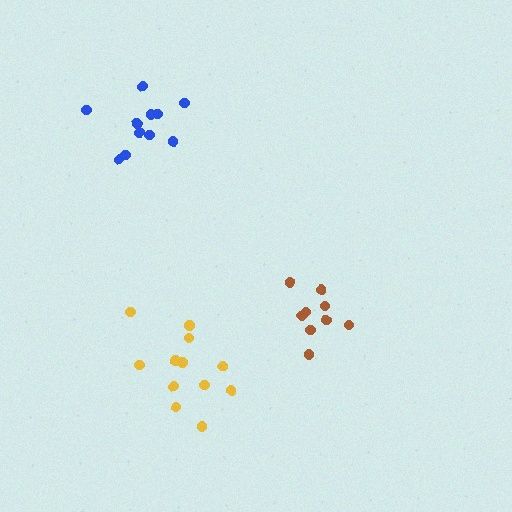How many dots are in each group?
Group 1: 12 dots, Group 2: 11 dots, Group 3: 9 dots (32 total).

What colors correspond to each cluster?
The clusters are colored: yellow, blue, brown.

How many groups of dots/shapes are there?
There are 3 groups.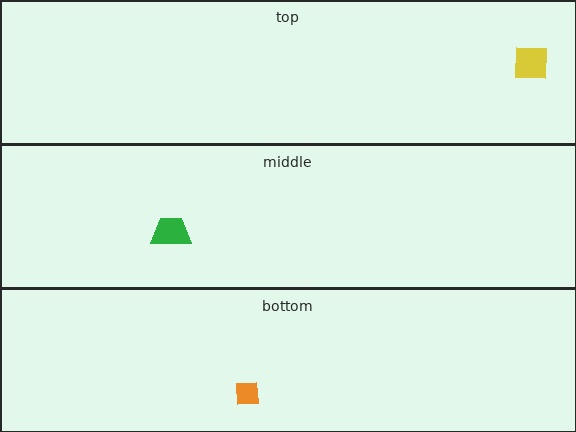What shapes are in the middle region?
The green trapezoid.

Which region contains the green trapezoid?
The middle region.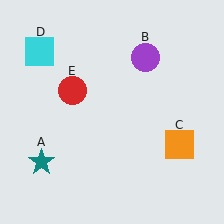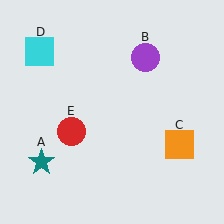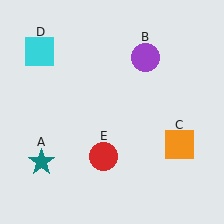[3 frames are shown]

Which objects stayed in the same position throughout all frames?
Teal star (object A) and purple circle (object B) and orange square (object C) and cyan square (object D) remained stationary.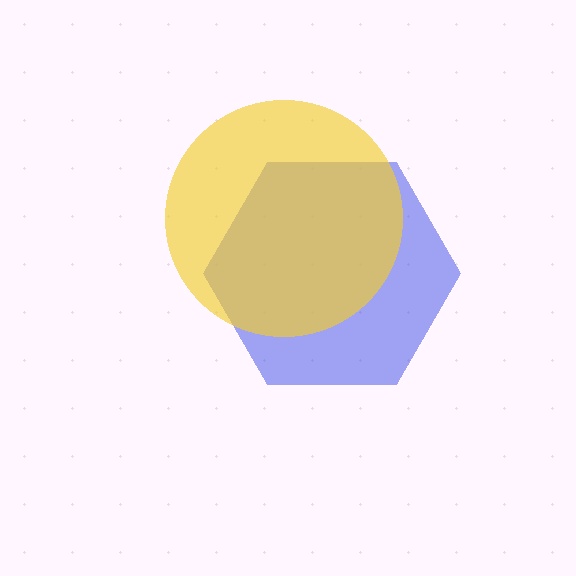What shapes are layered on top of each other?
The layered shapes are: a blue hexagon, a yellow circle.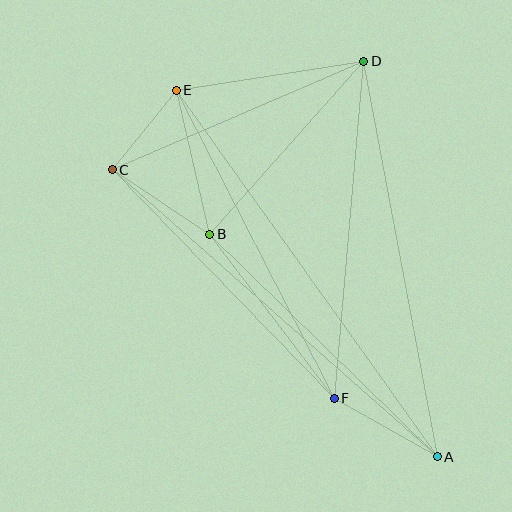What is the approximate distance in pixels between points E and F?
The distance between E and F is approximately 346 pixels.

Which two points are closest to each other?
Points C and E are closest to each other.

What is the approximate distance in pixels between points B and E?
The distance between B and E is approximately 148 pixels.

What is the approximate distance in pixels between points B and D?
The distance between B and D is approximately 232 pixels.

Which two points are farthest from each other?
Points A and E are farthest from each other.